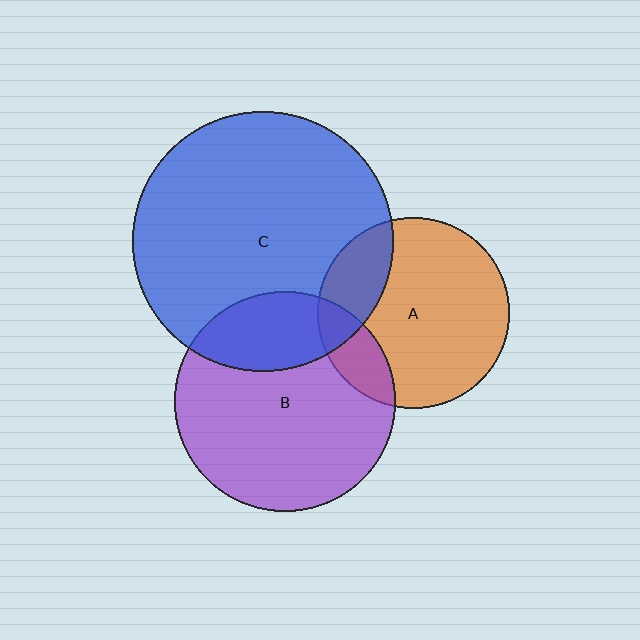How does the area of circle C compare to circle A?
Approximately 1.8 times.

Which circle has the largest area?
Circle C (blue).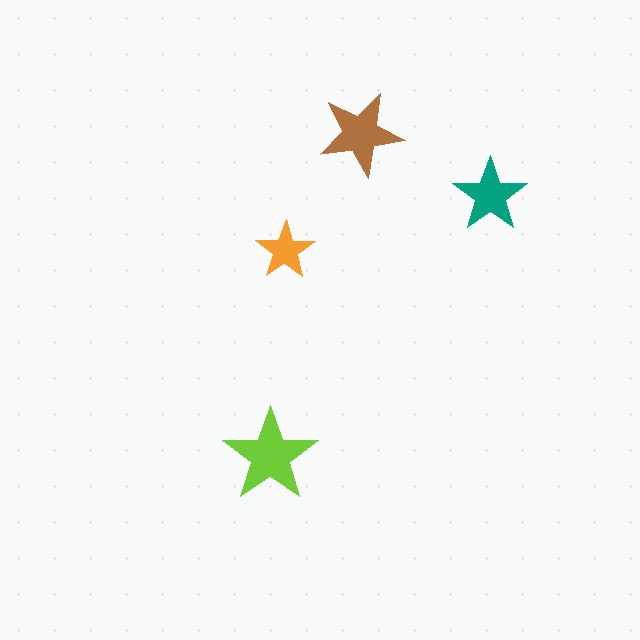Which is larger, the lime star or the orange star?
The lime one.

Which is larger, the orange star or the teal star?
The teal one.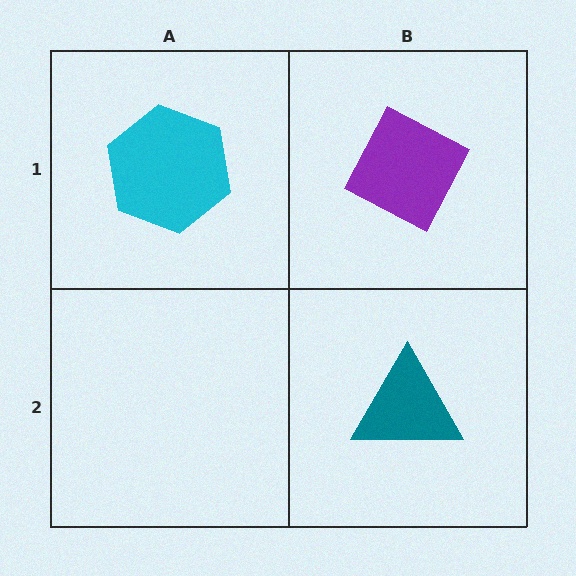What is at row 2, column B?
A teal triangle.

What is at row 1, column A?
A cyan hexagon.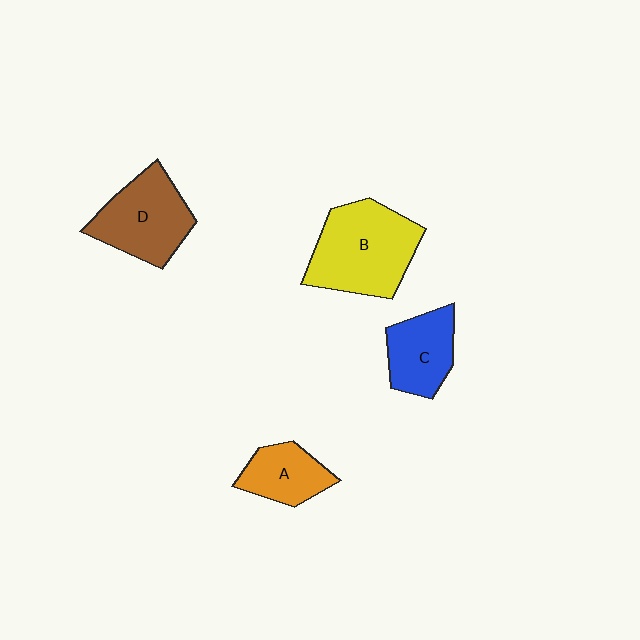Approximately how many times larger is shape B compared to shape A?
Approximately 1.9 times.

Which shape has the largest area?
Shape B (yellow).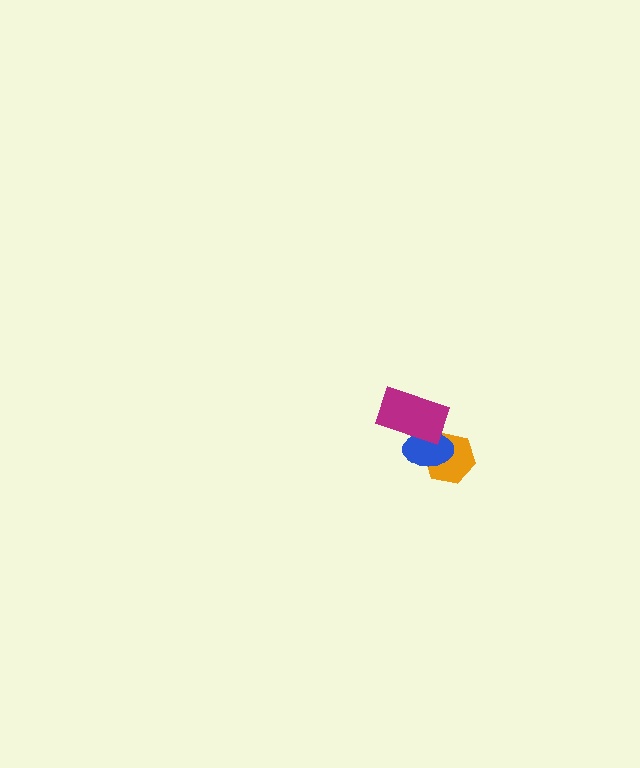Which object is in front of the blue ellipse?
The magenta rectangle is in front of the blue ellipse.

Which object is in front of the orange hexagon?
The blue ellipse is in front of the orange hexagon.